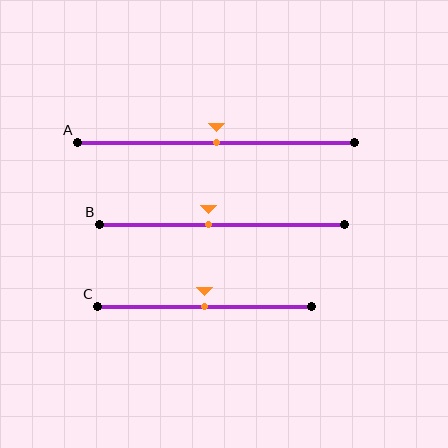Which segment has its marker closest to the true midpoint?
Segment A has its marker closest to the true midpoint.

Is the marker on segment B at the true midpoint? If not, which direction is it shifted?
No, the marker on segment B is shifted to the left by about 6% of the segment length.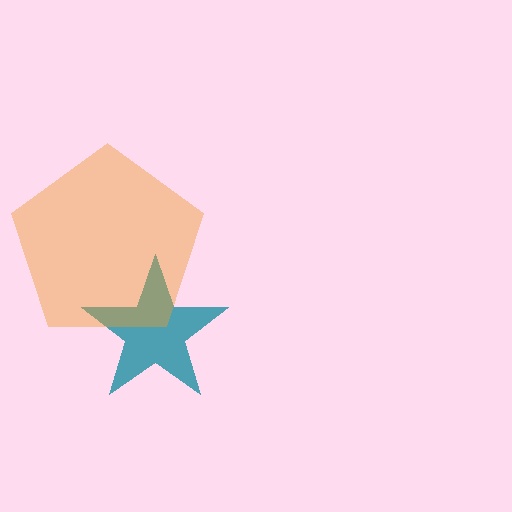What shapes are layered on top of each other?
The layered shapes are: a teal star, an orange pentagon.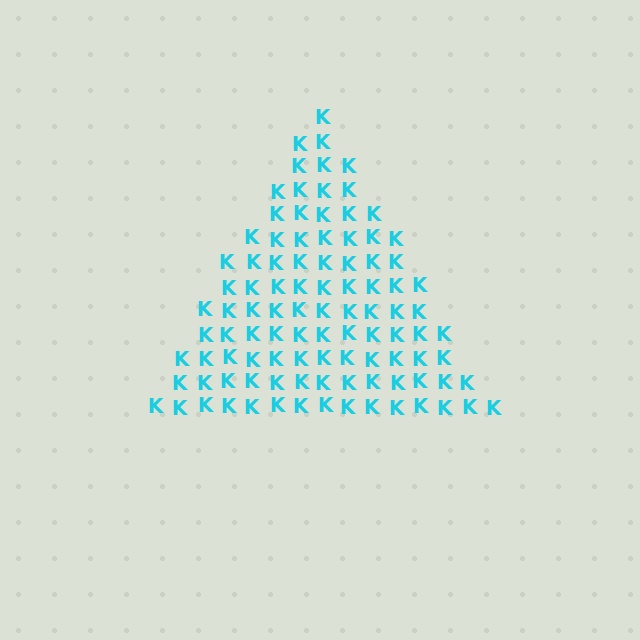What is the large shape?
The large shape is a triangle.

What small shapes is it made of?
It is made of small letter K's.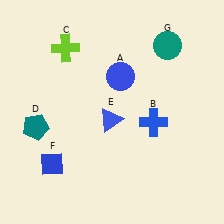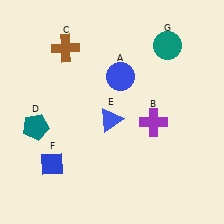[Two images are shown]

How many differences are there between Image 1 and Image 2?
There are 2 differences between the two images.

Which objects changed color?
B changed from blue to purple. C changed from lime to brown.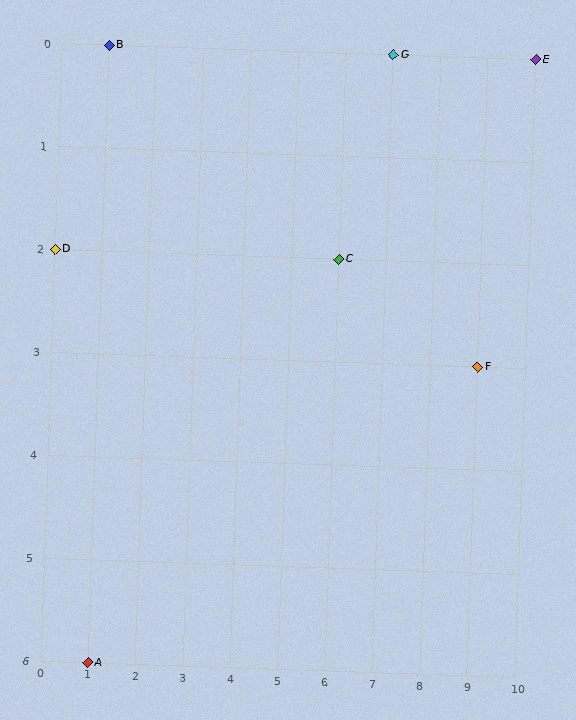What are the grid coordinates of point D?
Point D is at grid coordinates (0, 2).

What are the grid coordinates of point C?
Point C is at grid coordinates (6, 2).